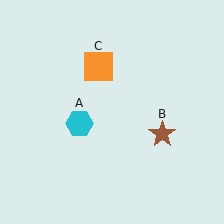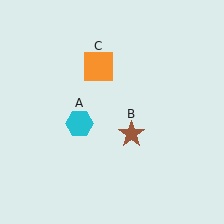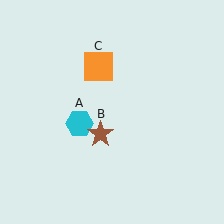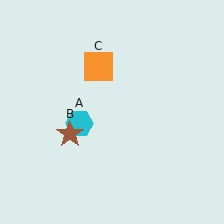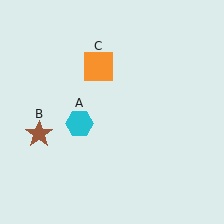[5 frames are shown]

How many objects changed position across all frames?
1 object changed position: brown star (object B).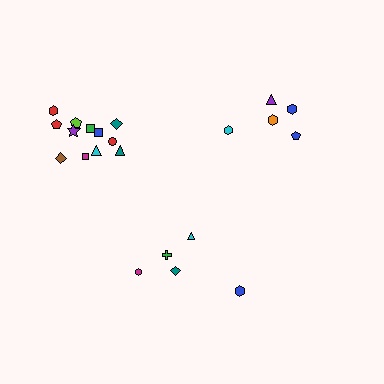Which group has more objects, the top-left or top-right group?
The top-left group.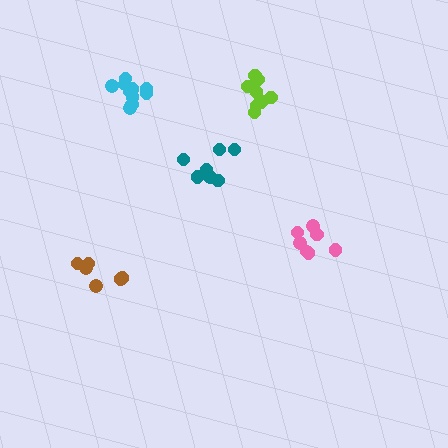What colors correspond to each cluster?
The clusters are colored: teal, brown, pink, cyan, lime.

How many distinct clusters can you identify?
There are 5 distinct clusters.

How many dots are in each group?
Group 1: 7 dots, Group 2: 6 dots, Group 3: 7 dots, Group 4: 11 dots, Group 5: 8 dots (39 total).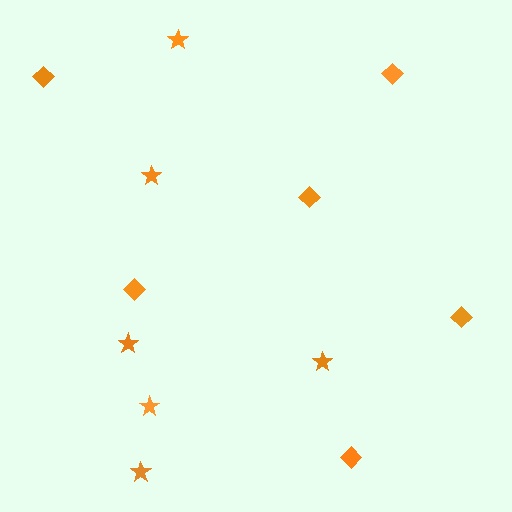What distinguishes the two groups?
There are 2 groups: one group of stars (6) and one group of diamonds (6).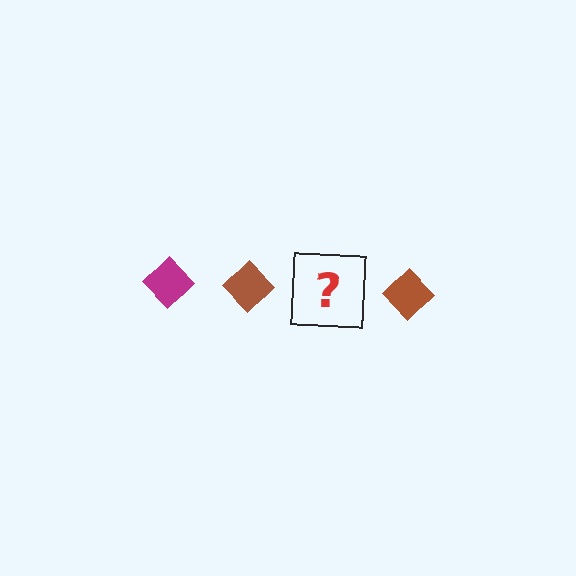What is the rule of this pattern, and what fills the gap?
The rule is that the pattern cycles through magenta, brown diamonds. The gap should be filled with a magenta diamond.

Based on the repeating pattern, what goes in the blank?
The blank should be a magenta diamond.